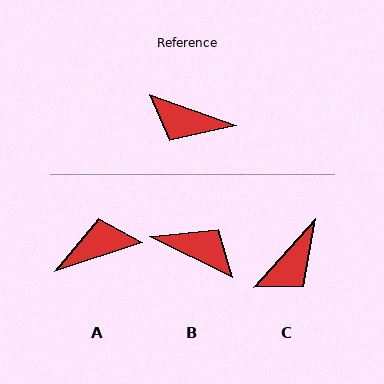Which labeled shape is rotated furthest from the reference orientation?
B, about 173 degrees away.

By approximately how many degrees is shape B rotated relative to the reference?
Approximately 173 degrees counter-clockwise.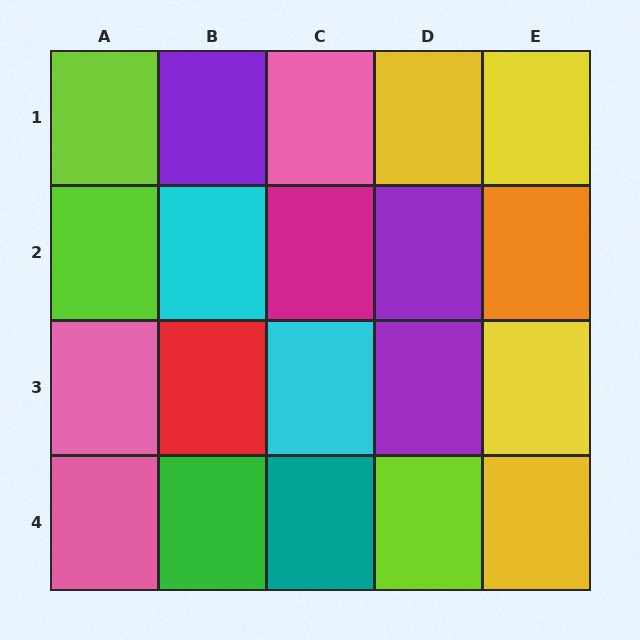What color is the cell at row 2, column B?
Cyan.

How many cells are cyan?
2 cells are cyan.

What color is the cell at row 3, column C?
Cyan.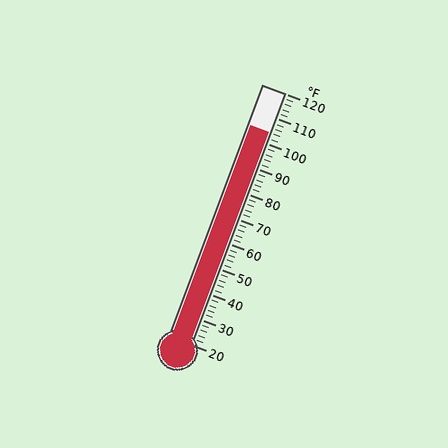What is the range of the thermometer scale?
The thermometer scale ranges from 20°F to 120°F.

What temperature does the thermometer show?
The thermometer shows approximately 104°F.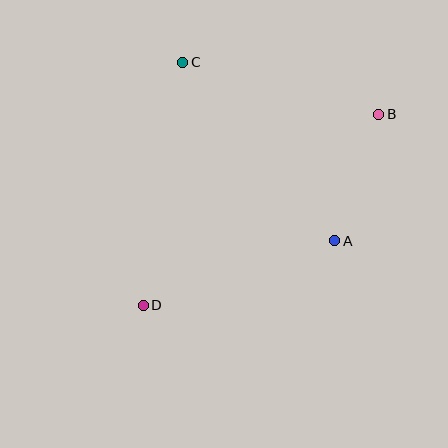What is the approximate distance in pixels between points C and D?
The distance between C and D is approximately 246 pixels.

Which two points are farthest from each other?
Points B and D are farthest from each other.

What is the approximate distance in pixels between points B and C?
The distance between B and C is approximately 203 pixels.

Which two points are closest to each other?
Points A and B are closest to each other.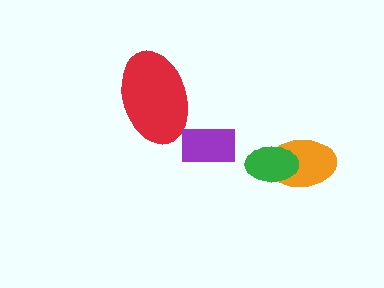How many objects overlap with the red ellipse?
0 objects overlap with the red ellipse.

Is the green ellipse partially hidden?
No, no other shape covers it.